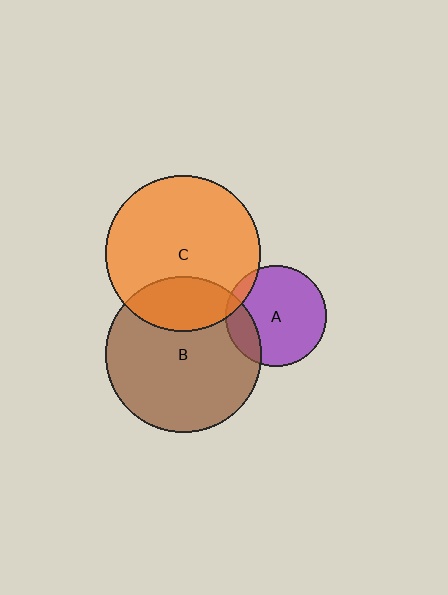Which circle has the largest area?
Circle C (orange).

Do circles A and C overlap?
Yes.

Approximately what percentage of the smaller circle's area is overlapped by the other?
Approximately 10%.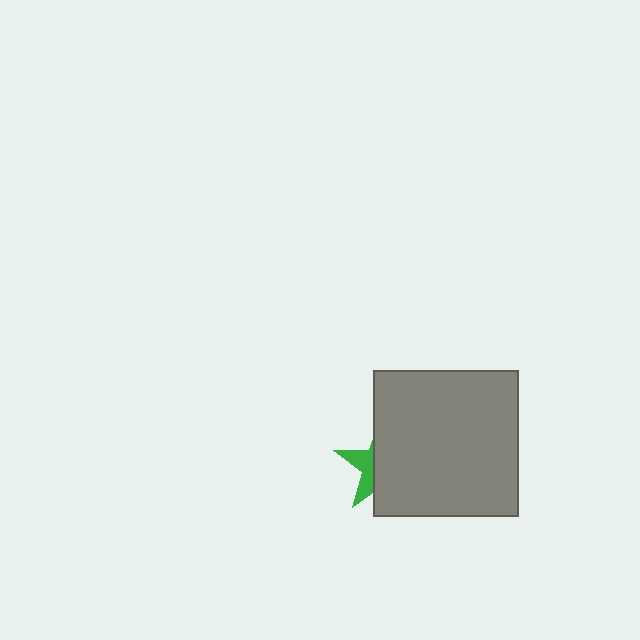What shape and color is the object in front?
The object in front is a gray square.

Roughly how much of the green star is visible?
A small part of it is visible (roughly 33%).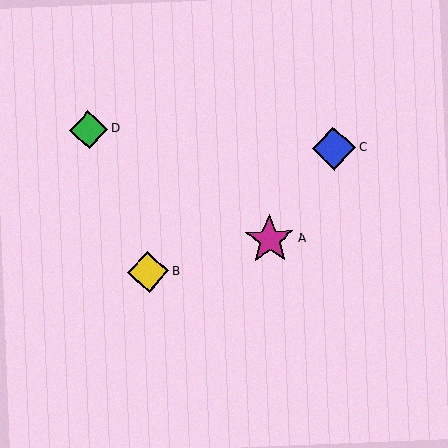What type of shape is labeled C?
Shape C is a blue diamond.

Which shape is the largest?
The magenta star (labeled A) is the largest.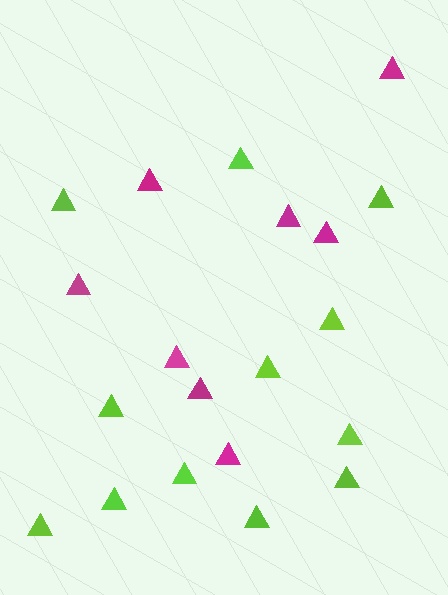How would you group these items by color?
There are 2 groups: one group of lime triangles (12) and one group of magenta triangles (8).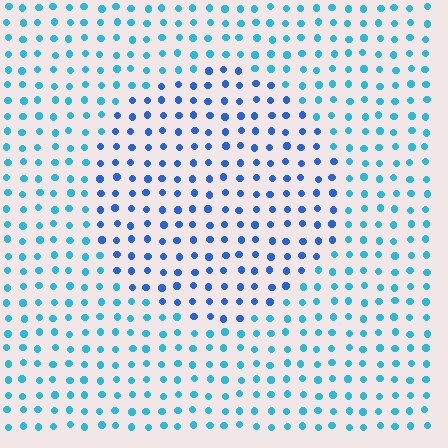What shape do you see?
I see a circle.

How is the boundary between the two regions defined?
The boundary is defined purely by a slight shift in hue (about 29 degrees). Spacing, size, and orientation are identical on both sides.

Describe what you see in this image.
The image is filled with small cyan elements in a uniform arrangement. A circle-shaped region is visible where the elements are tinted to a slightly different hue, forming a subtle color boundary.